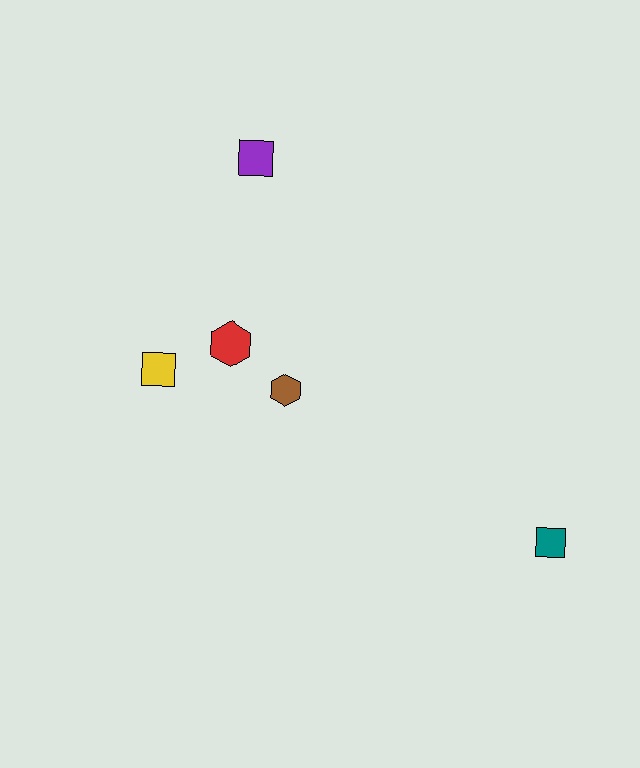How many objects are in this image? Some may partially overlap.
There are 5 objects.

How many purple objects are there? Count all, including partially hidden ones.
There is 1 purple object.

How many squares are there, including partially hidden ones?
There are 3 squares.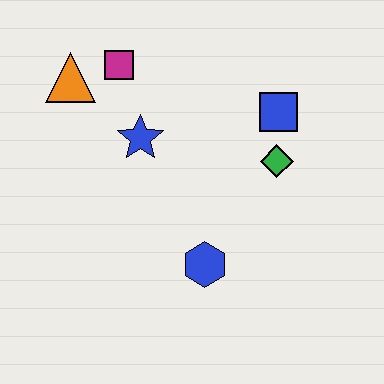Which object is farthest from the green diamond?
The orange triangle is farthest from the green diamond.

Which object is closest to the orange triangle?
The magenta square is closest to the orange triangle.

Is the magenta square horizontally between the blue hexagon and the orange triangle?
Yes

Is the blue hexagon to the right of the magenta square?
Yes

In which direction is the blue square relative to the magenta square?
The blue square is to the right of the magenta square.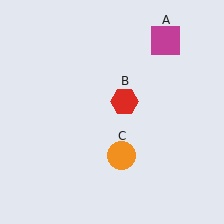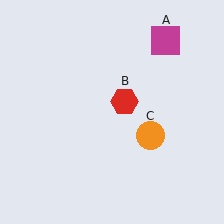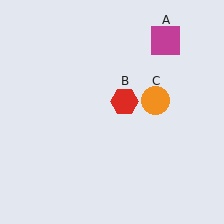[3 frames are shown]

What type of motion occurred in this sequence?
The orange circle (object C) rotated counterclockwise around the center of the scene.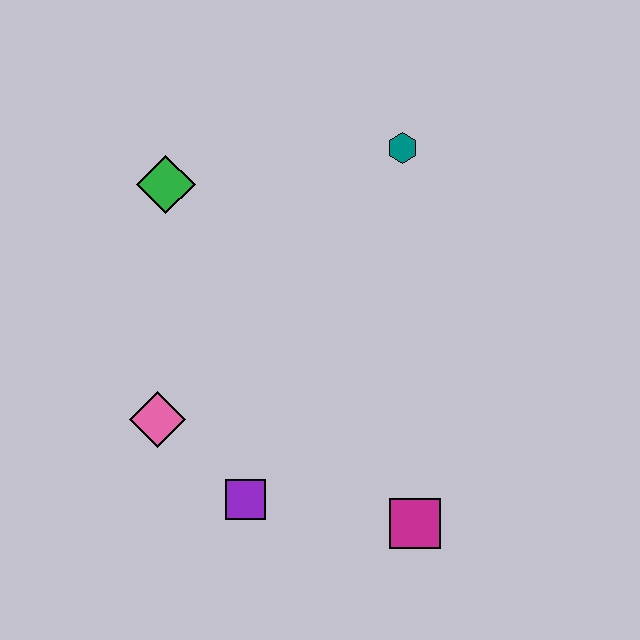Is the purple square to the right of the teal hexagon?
No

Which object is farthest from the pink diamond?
The teal hexagon is farthest from the pink diamond.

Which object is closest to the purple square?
The pink diamond is closest to the purple square.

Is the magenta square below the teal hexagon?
Yes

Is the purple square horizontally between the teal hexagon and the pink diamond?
Yes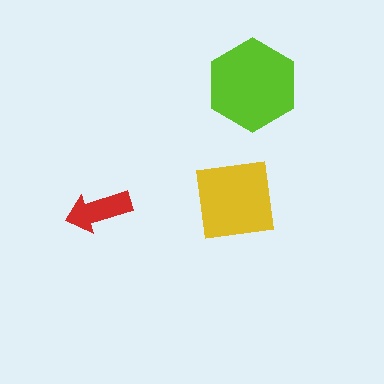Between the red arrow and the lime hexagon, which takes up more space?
The lime hexagon.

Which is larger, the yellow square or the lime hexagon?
The lime hexagon.